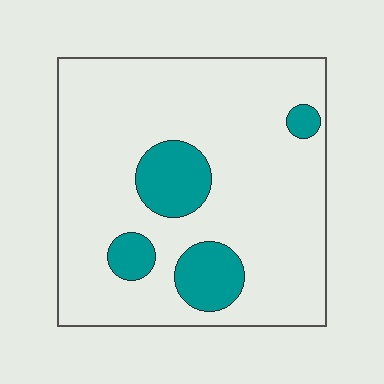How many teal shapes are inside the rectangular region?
4.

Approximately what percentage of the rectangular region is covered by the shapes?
Approximately 15%.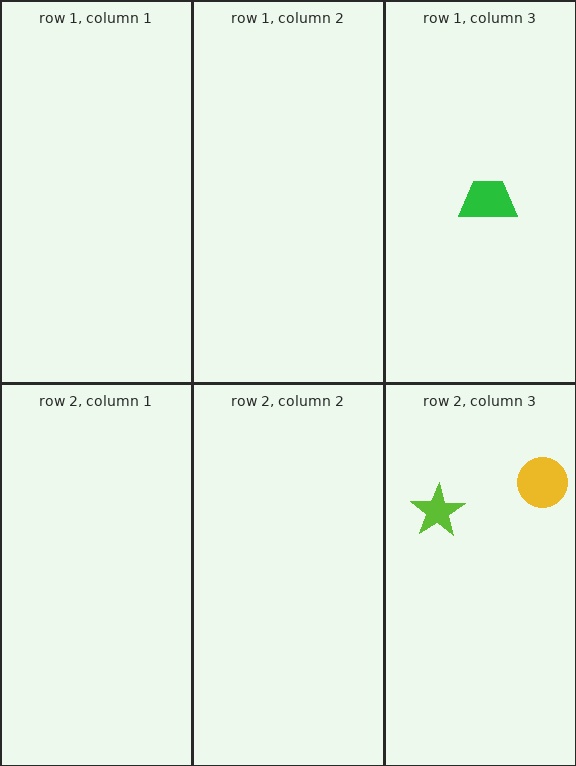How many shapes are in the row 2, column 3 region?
2.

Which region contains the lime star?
The row 2, column 3 region.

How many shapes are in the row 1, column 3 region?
1.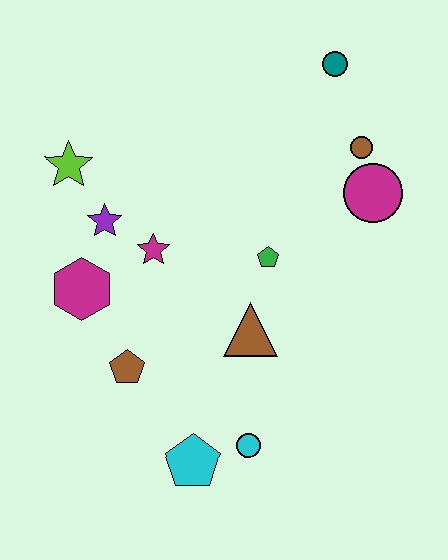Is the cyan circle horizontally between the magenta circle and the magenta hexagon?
Yes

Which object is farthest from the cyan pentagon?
The teal circle is farthest from the cyan pentagon.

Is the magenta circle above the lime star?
No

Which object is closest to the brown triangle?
The green pentagon is closest to the brown triangle.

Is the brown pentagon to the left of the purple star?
No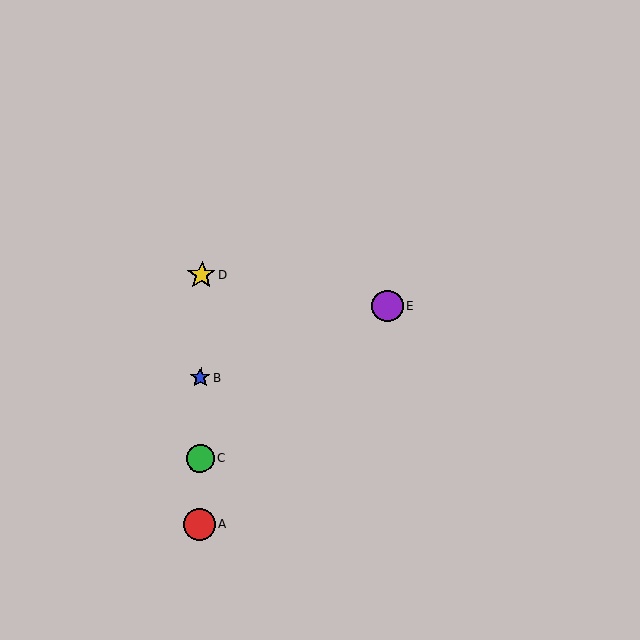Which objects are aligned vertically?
Objects A, B, C, D are aligned vertically.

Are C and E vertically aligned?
No, C is at x≈200 and E is at x≈388.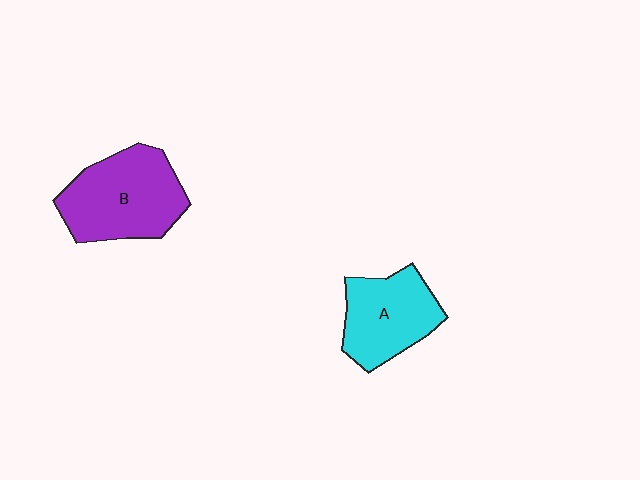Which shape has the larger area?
Shape B (purple).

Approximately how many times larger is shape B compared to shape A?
Approximately 1.3 times.